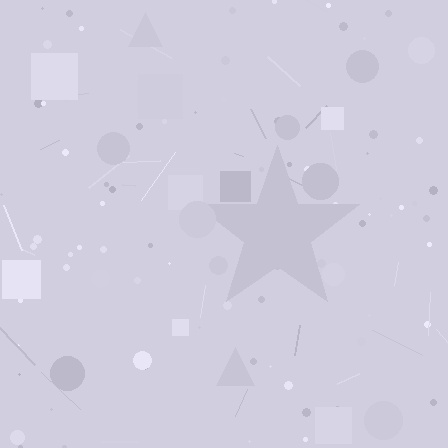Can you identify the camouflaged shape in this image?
The camouflaged shape is a star.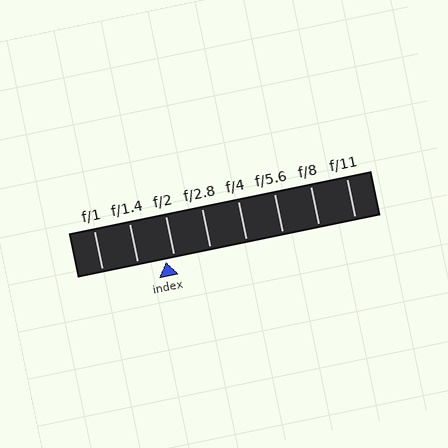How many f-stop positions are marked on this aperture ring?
There are 8 f-stop positions marked.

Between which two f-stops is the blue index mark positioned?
The index mark is between f/1.4 and f/2.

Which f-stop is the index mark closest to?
The index mark is closest to f/2.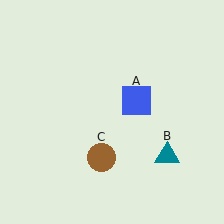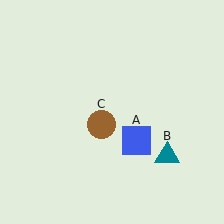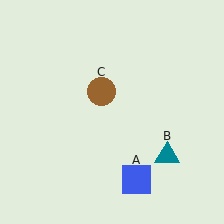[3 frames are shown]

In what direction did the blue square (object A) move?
The blue square (object A) moved down.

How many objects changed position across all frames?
2 objects changed position: blue square (object A), brown circle (object C).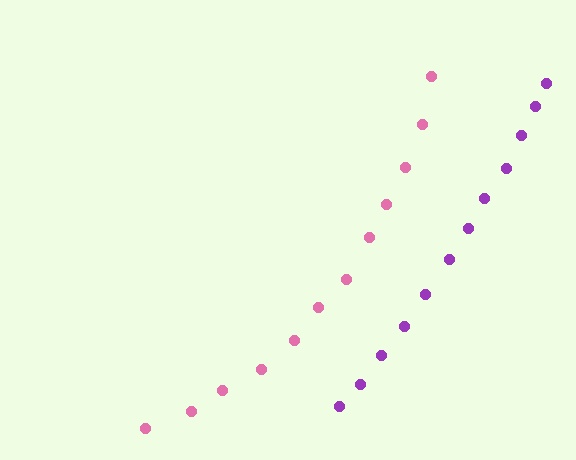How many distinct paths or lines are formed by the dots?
There are 2 distinct paths.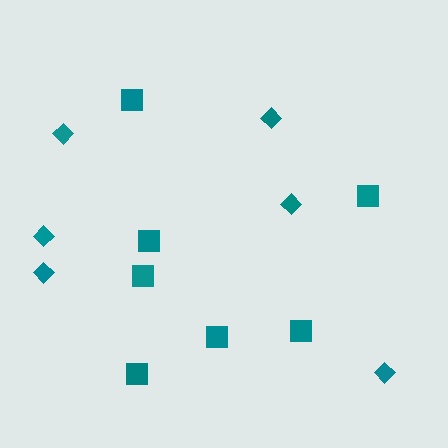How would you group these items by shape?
There are 2 groups: one group of squares (7) and one group of diamonds (6).